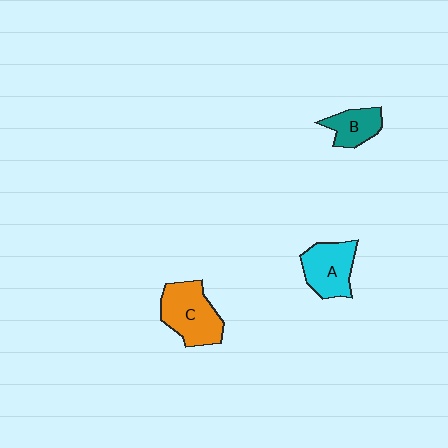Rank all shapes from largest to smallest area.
From largest to smallest: C (orange), A (cyan), B (teal).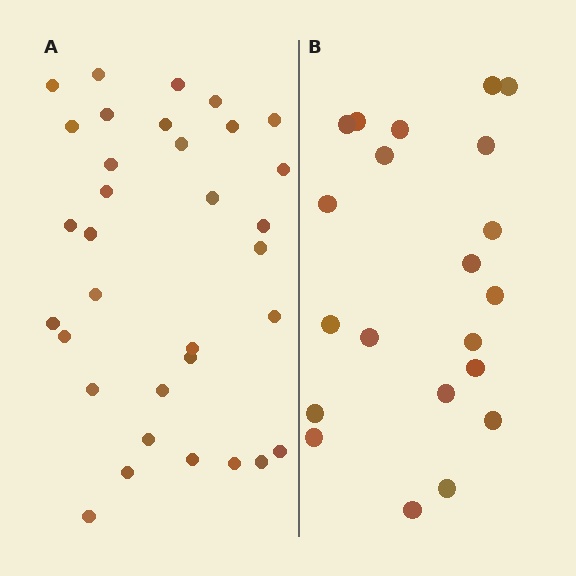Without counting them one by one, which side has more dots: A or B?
Region A (the left region) has more dots.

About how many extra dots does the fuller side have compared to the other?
Region A has roughly 12 or so more dots than region B.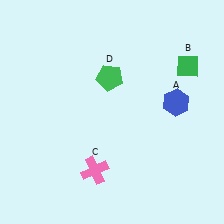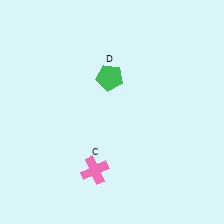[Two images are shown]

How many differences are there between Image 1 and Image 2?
There are 2 differences between the two images.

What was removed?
The green diamond (B), the blue hexagon (A) were removed in Image 2.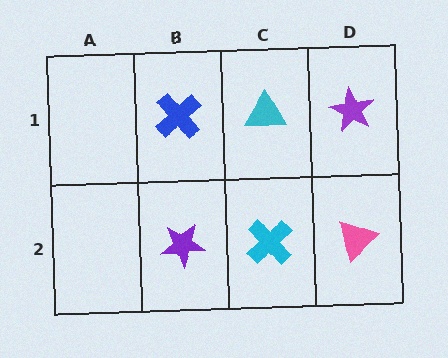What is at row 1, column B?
A blue cross.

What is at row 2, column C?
A cyan cross.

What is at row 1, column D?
A purple star.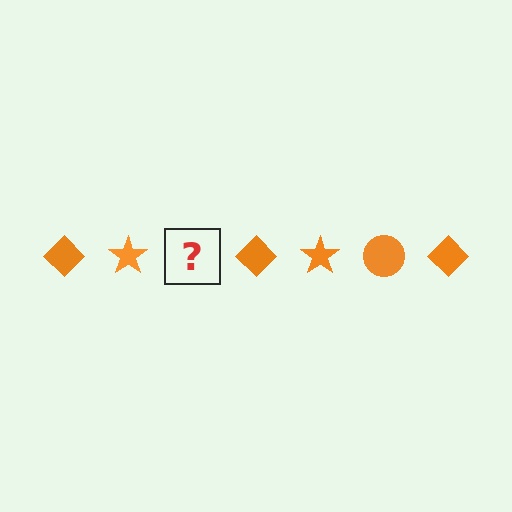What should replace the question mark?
The question mark should be replaced with an orange circle.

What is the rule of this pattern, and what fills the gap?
The rule is that the pattern cycles through diamond, star, circle shapes in orange. The gap should be filled with an orange circle.